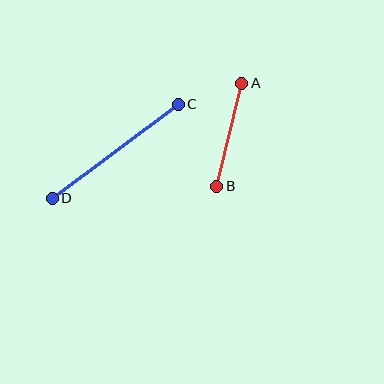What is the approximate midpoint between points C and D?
The midpoint is at approximately (115, 151) pixels.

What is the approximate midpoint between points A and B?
The midpoint is at approximately (229, 135) pixels.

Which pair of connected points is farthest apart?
Points C and D are farthest apart.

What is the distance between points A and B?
The distance is approximately 106 pixels.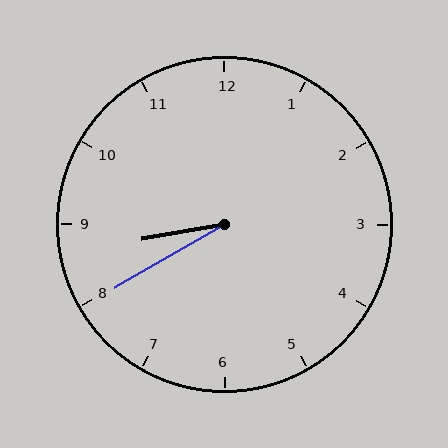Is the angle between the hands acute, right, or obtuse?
It is acute.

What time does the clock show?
8:40.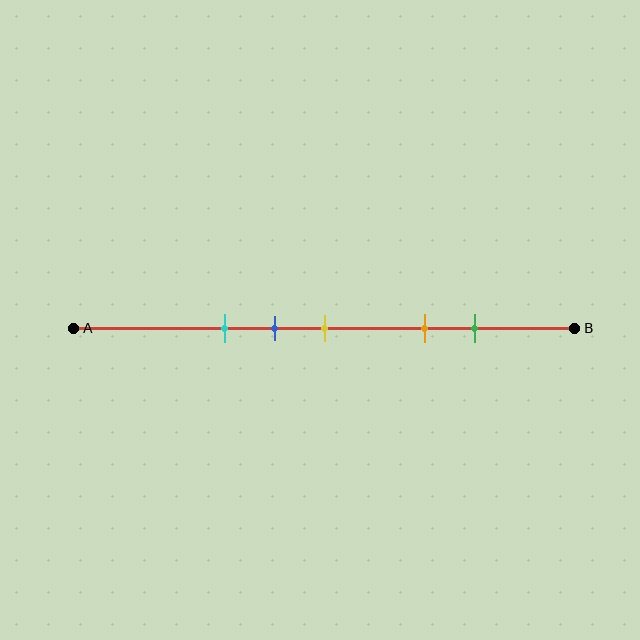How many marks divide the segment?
There are 5 marks dividing the segment.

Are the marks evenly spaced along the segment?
No, the marks are not evenly spaced.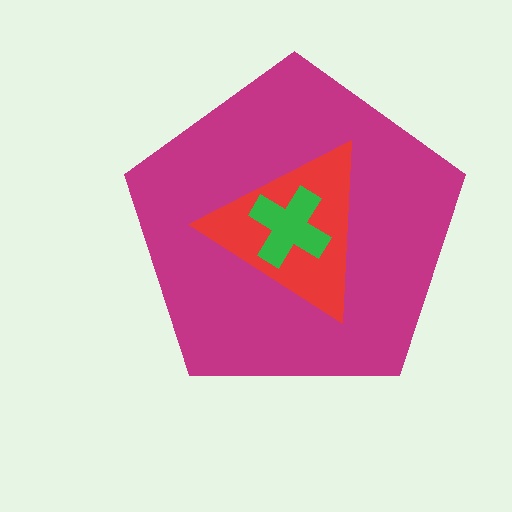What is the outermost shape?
The magenta pentagon.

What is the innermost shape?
The green cross.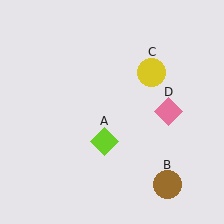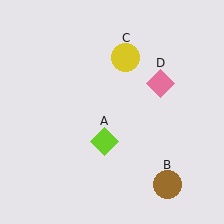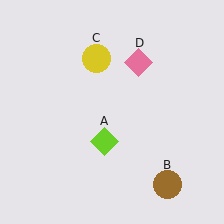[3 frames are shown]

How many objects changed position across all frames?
2 objects changed position: yellow circle (object C), pink diamond (object D).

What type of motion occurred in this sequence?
The yellow circle (object C), pink diamond (object D) rotated counterclockwise around the center of the scene.